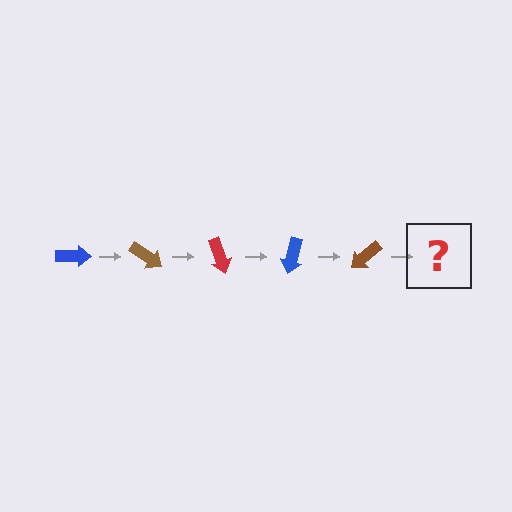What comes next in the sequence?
The next element should be a red arrow, rotated 175 degrees from the start.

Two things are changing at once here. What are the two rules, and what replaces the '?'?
The two rules are that it rotates 35 degrees each step and the color cycles through blue, brown, and red. The '?' should be a red arrow, rotated 175 degrees from the start.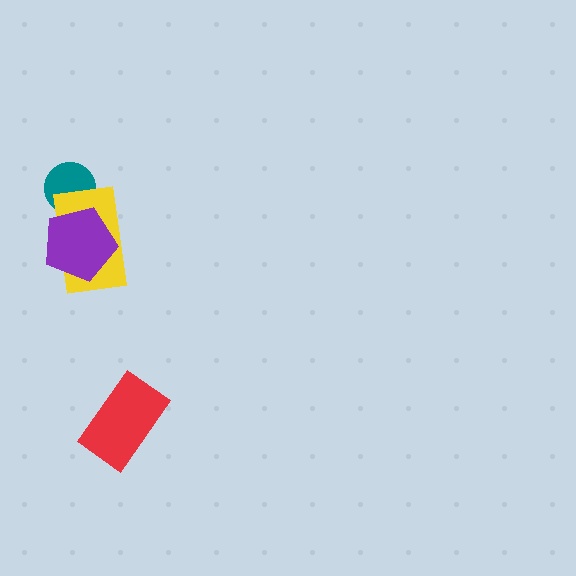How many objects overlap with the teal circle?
2 objects overlap with the teal circle.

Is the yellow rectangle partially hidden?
Yes, it is partially covered by another shape.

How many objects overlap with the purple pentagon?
2 objects overlap with the purple pentagon.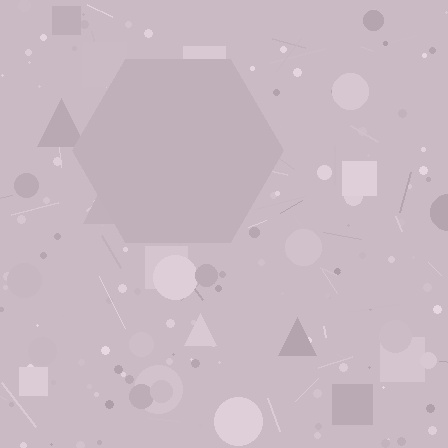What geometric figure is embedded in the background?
A hexagon is embedded in the background.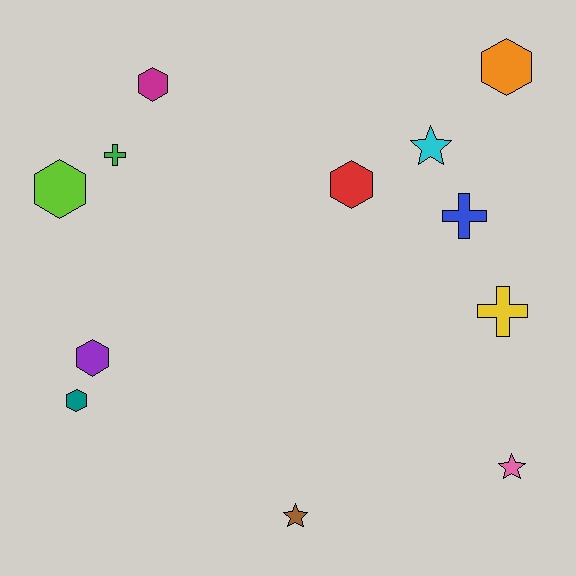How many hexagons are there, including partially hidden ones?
There are 6 hexagons.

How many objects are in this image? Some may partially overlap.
There are 12 objects.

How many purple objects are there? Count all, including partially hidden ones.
There is 1 purple object.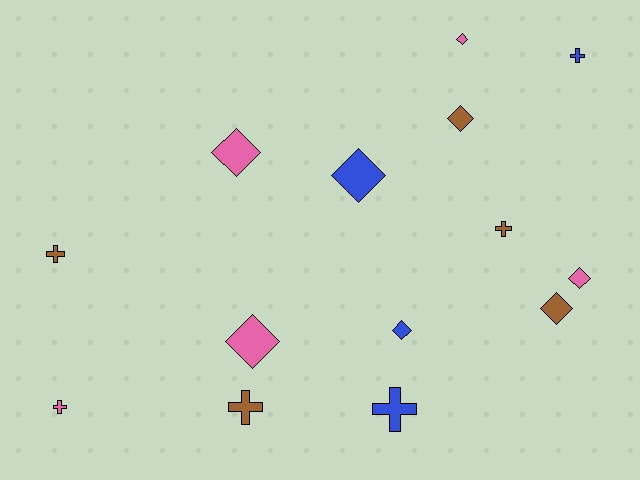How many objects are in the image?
There are 14 objects.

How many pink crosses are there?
There is 1 pink cross.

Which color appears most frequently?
Pink, with 5 objects.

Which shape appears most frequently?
Diamond, with 8 objects.